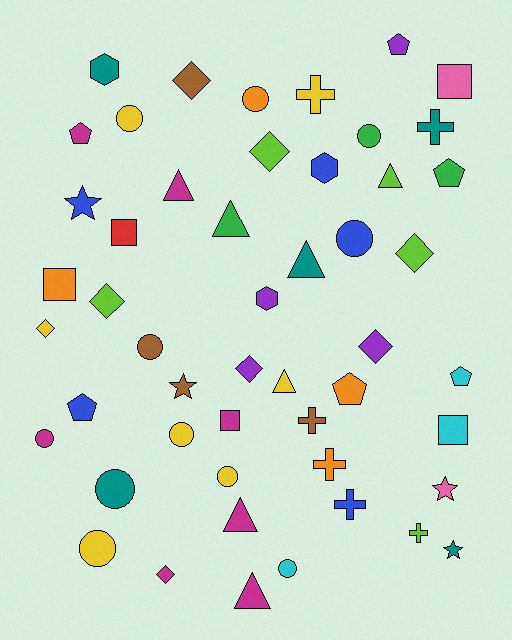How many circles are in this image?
There are 11 circles.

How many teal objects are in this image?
There are 5 teal objects.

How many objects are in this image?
There are 50 objects.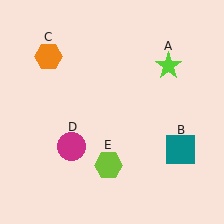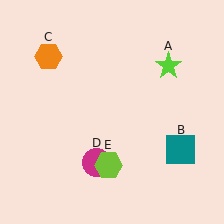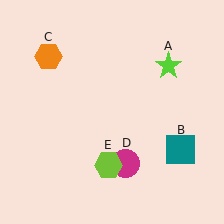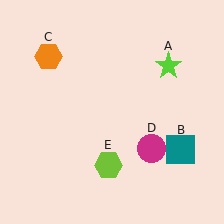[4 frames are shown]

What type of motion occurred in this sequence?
The magenta circle (object D) rotated counterclockwise around the center of the scene.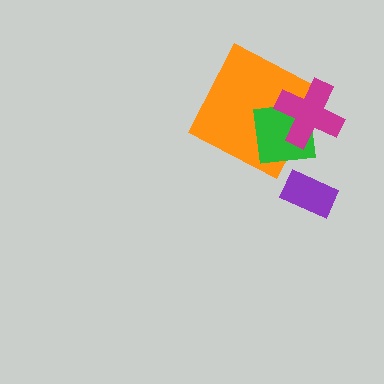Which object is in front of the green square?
The magenta cross is in front of the green square.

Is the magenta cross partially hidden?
No, no other shape covers it.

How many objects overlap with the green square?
2 objects overlap with the green square.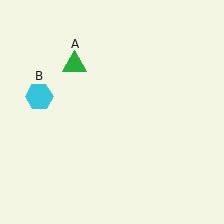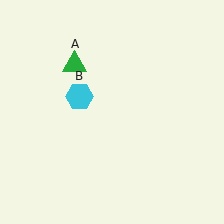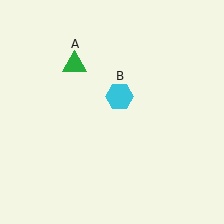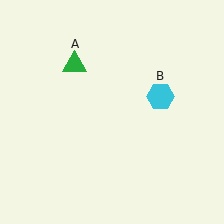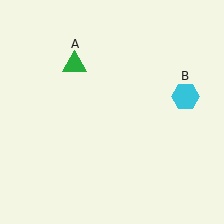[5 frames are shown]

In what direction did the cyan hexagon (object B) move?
The cyan hexagon (object B) moved right.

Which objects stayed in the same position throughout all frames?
Green triangle (object A) remained stationary.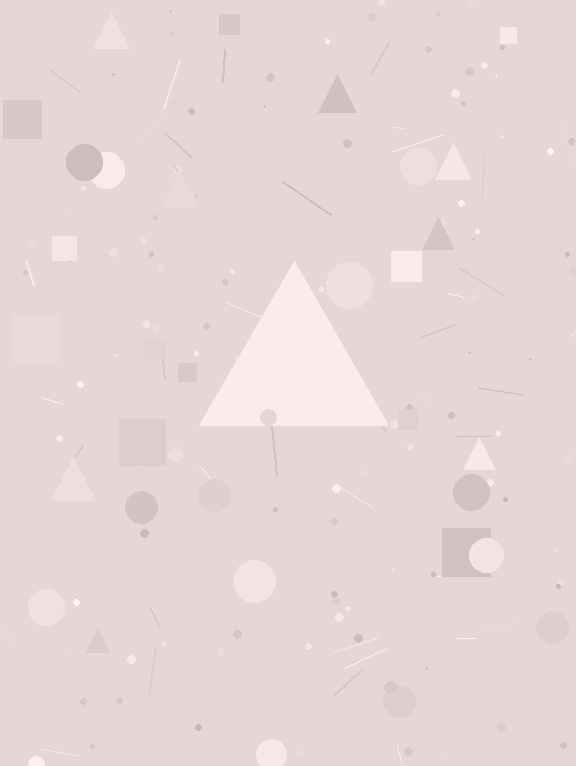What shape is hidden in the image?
A triangle is hidden in the image.